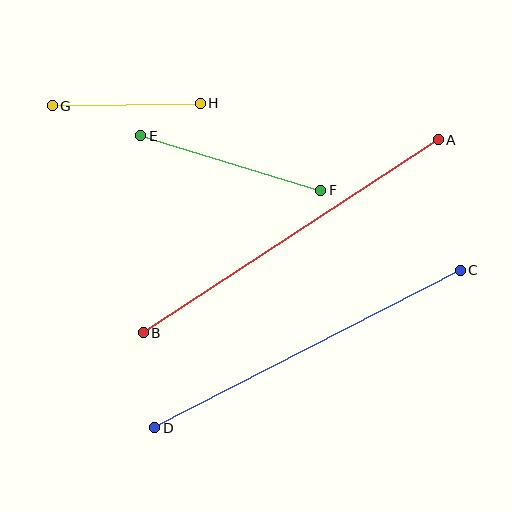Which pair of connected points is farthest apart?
Points A and B are farthest apart.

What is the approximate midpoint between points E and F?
The midpoint is at approximately (231, 163) pixels.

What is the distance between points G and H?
The distance is approximately 148 pixels.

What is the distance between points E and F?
The distance is approximately 188 pixels.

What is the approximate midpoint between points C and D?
The midpoint is at approximately (308, 349) pixels.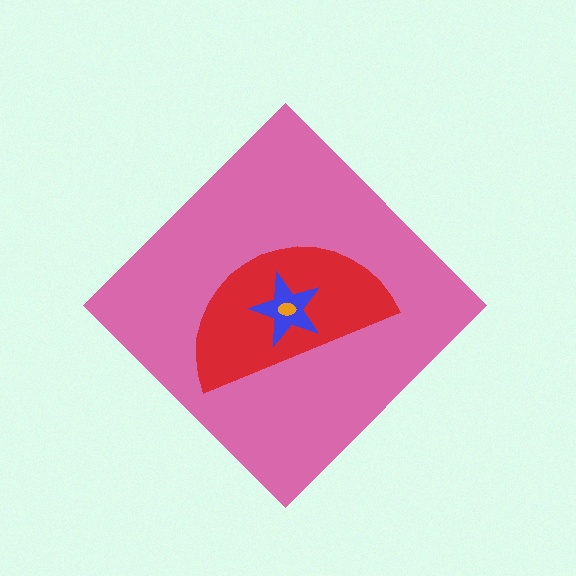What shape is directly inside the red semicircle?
The blue star.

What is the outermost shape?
The pink diamond.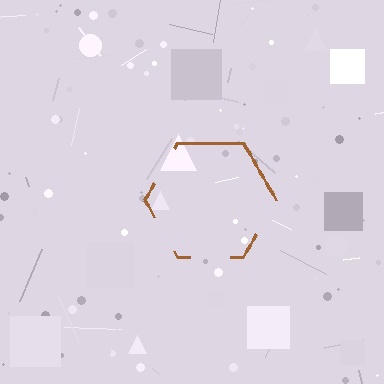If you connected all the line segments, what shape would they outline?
They would outline a hexagon.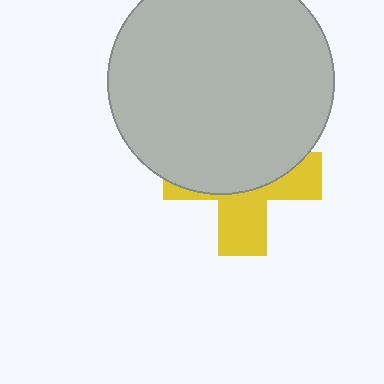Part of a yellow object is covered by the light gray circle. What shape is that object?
It is a cross.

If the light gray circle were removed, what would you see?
You would see the complete yellow cross.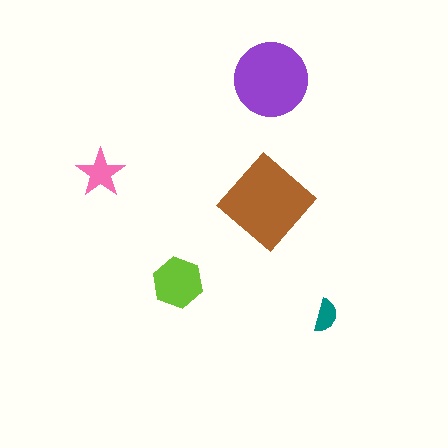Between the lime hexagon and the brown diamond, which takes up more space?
The brown diamond.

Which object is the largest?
The brown diamond.